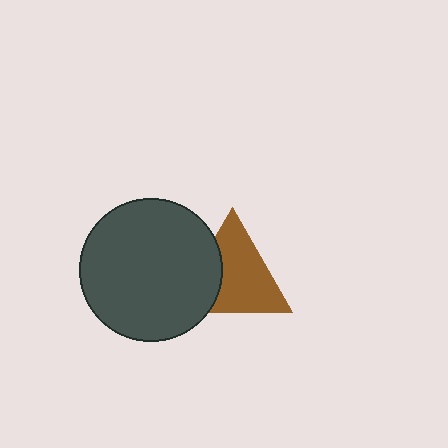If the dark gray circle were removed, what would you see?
You would see the complete brown triangle.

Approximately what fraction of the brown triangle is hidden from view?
Roughly 31% of the brown triangle is hidden behind the dark gray circle.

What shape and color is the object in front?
The object in front is a dark gray circle.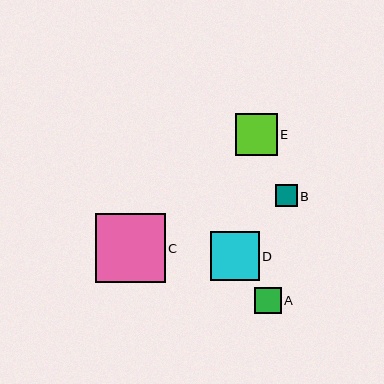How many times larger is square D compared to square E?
Square D is approximately 1.2 times the size of square E.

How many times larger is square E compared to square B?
Square E is approximately 1.9 times the size of square B.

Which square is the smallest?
Square B is the smallest with a size of approximately 22 pixels.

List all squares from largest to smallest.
From largest to smallest: C, D, E, A, B.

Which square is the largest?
Square C is the largest with a size of approximately 70 pixels.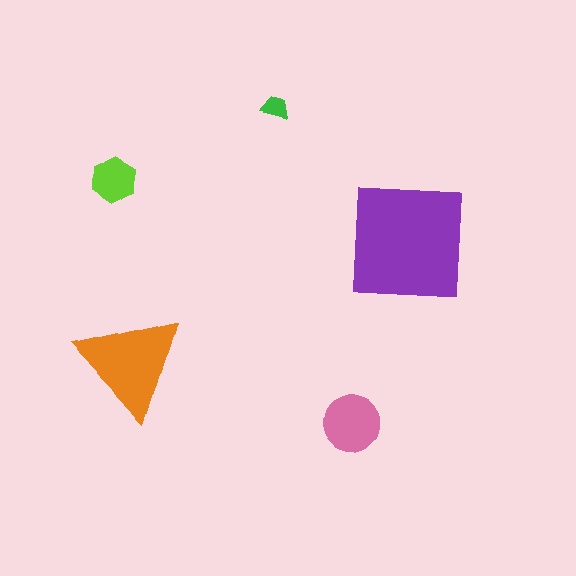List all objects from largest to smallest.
The purple square, the orange triangle, the pink circle, the lime hexagon, the green trapezoid.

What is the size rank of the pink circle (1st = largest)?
3rd.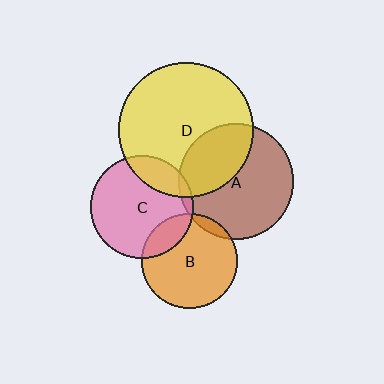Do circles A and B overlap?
Yes.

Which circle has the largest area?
Circle D (yellow).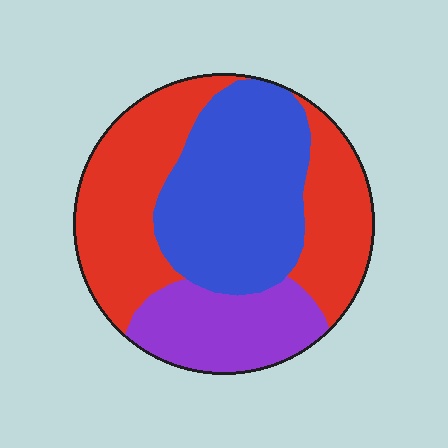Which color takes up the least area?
Purple, at roughly 20%.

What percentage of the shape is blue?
Blue covers roughly 35% of the shape.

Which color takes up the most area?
Red, at roughly 45%.